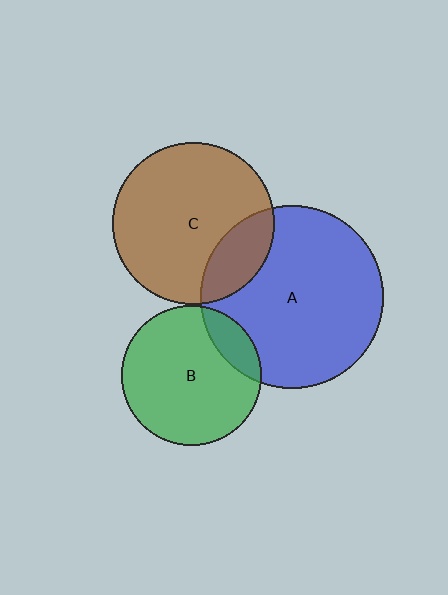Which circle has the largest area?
Circle A (blue).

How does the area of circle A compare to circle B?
Approximately 1.7 times.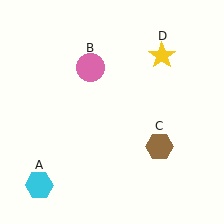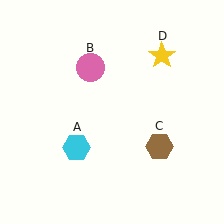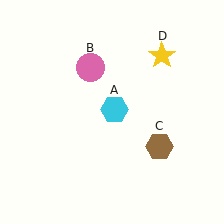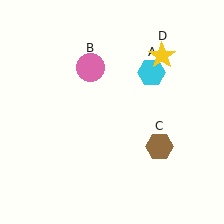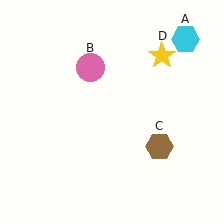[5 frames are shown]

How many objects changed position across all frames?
1 object changed position: cyan hexagon (object A).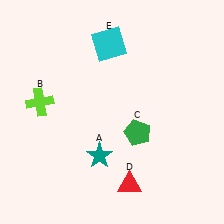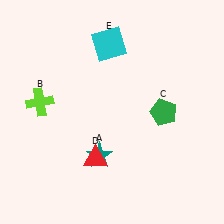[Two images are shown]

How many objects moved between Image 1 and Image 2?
2 objects moved between the two images.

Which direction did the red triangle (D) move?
The red triangle (D) moved left.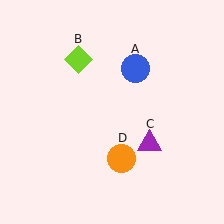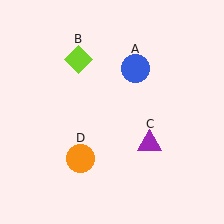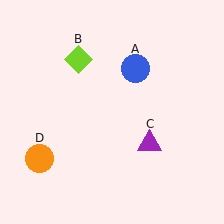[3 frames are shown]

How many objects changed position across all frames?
1 object changed position: orange circle (object D).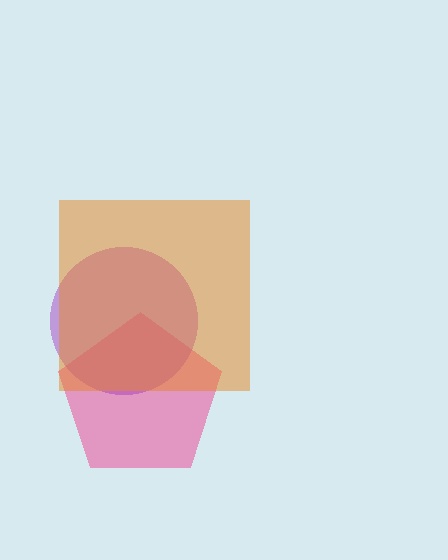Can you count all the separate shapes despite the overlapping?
Yes, there are 3 separate shapes.